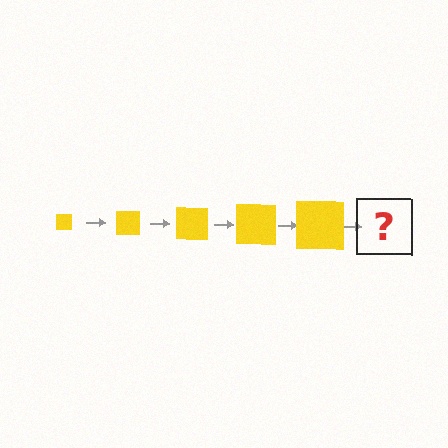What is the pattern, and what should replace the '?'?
The pattern is that the square gets progressively larger each step. The '?' should be a yellow square, larger than the previous one.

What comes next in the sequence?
The next element should be a yellow square, larger than the previous one.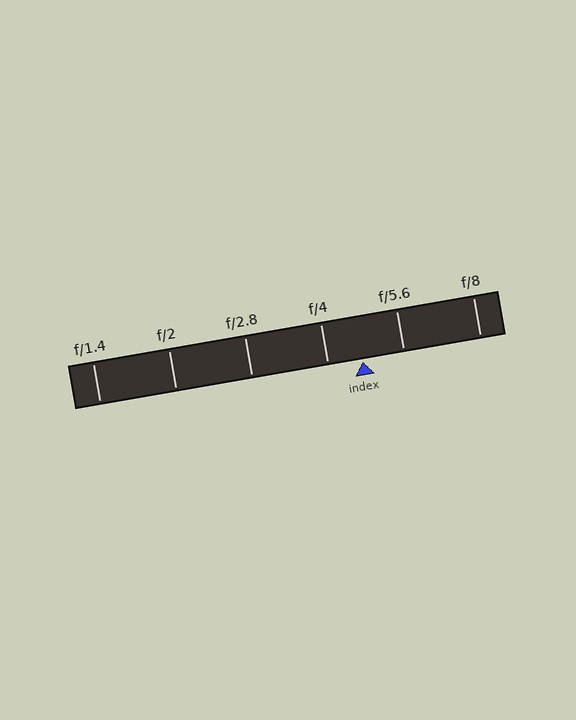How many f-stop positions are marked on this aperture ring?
There are 6 f-stop positions marked.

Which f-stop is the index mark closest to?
The index mark is closest to f/4.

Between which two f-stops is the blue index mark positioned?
The index mark is between f/4 and f/5.6.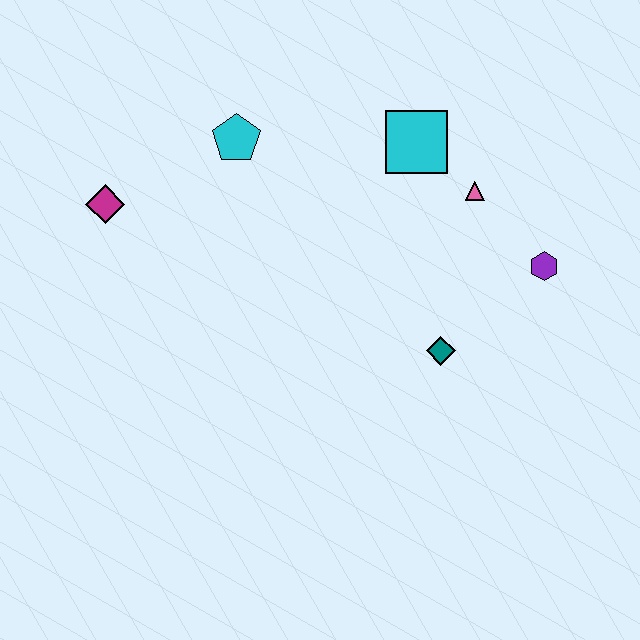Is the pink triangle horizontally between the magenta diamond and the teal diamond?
No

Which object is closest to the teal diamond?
The purple hexagon is closest to the teal diamond.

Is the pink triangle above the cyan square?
No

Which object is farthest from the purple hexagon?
The magenta diamond is farthest from the purple hexagon.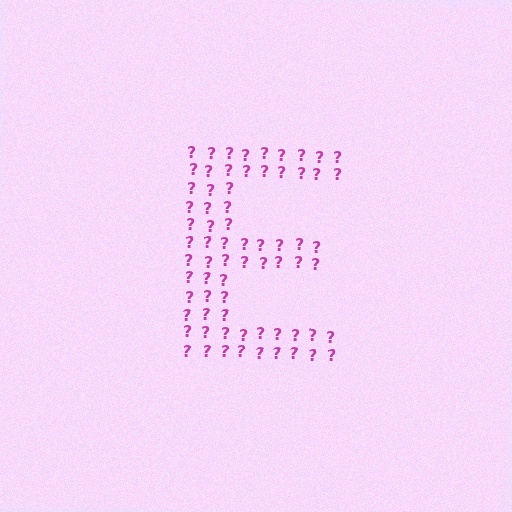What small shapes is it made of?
It is made of small question marks.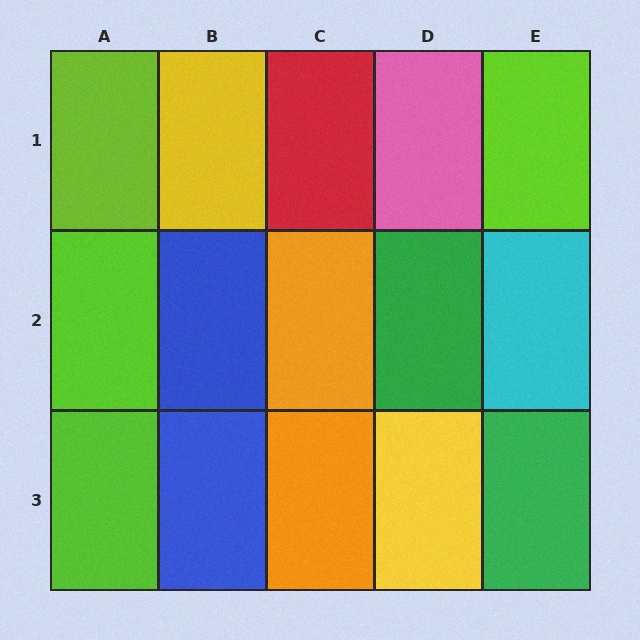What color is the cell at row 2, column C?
Orange.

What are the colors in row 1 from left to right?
Lime, yellow, red, pink, lime.